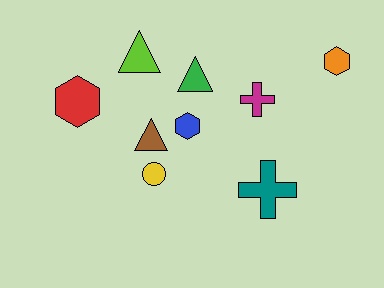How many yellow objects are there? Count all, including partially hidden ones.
There is 1 yellow object.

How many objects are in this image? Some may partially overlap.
There are 9 objects.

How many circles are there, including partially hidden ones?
There is 1 circle.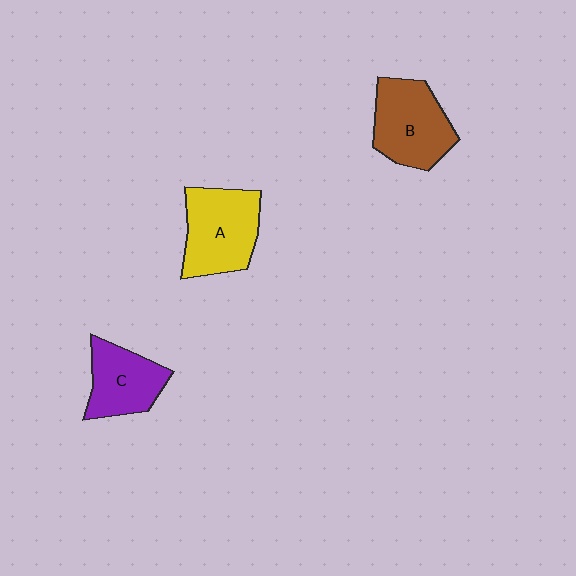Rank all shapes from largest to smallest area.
From largest to smallest: A (yellow), B (brown), C (purple).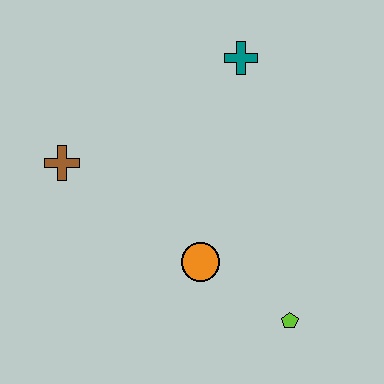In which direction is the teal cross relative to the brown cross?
The teal cross is to the right of the brown cross.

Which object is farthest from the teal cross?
The lime pentagon is farthest from the teal cross.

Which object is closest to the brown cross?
The orange circle is closest to the brown cross.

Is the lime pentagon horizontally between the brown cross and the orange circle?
No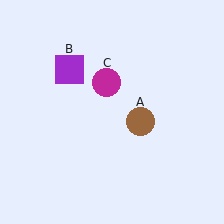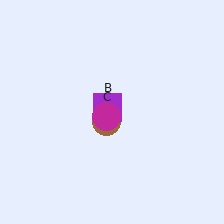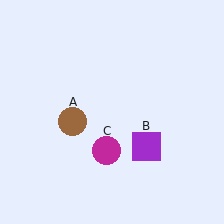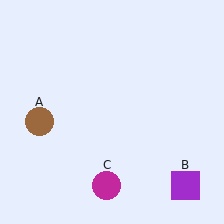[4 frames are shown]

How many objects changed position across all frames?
3 objects changed position: brown circle (object A), purple square (object B), magenta circle (object C).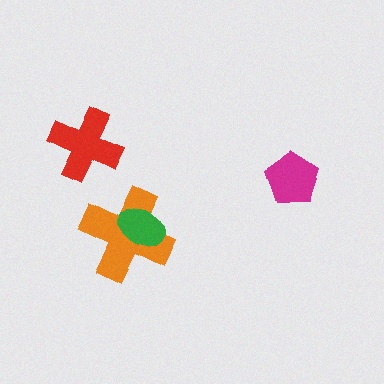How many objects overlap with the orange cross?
1 object overlaps with the orange cross.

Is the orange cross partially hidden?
Yes, it is partially covered by another shape.